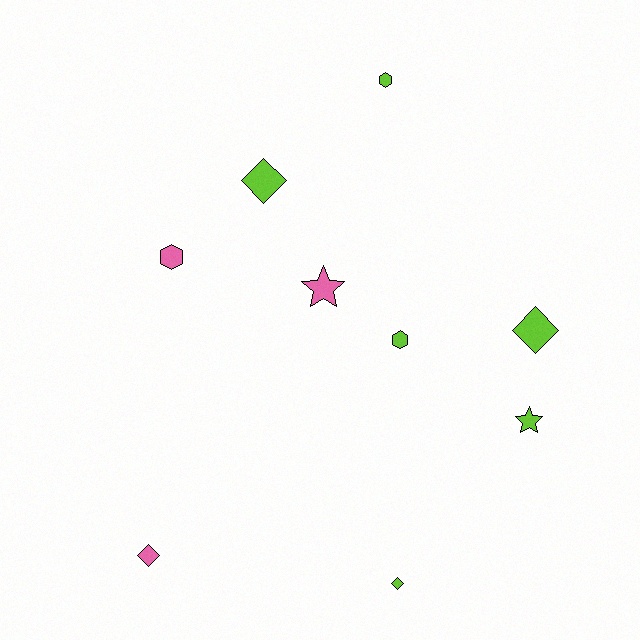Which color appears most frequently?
Lime, with 6 objects.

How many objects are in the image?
There are 9 objects.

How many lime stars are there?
There is 1 lime star.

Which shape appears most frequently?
Diamond, with 4 objects.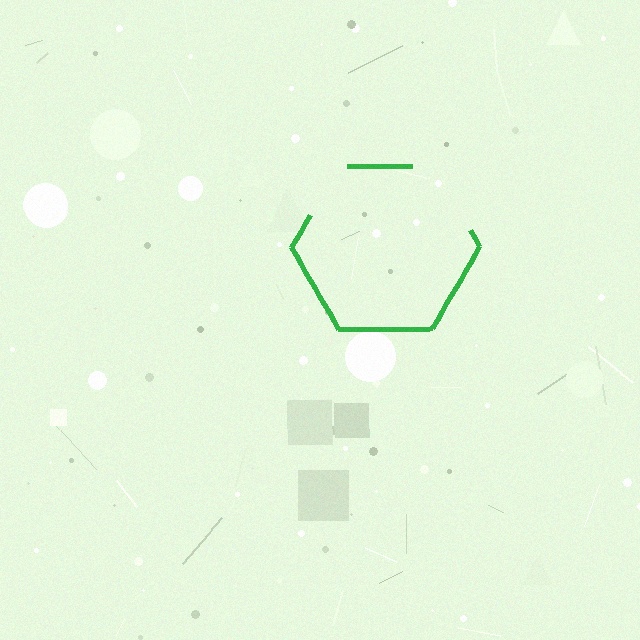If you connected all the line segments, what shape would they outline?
They would outline a hexagon.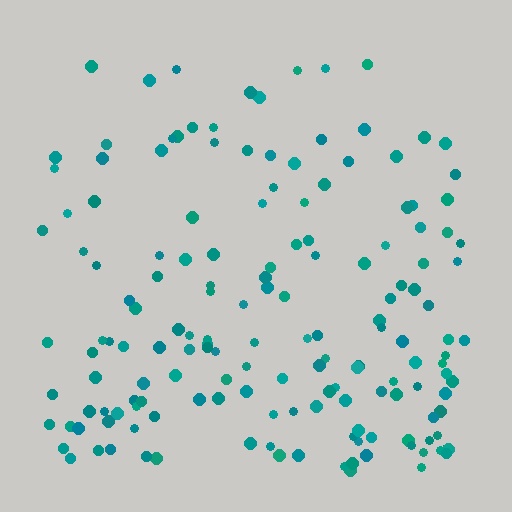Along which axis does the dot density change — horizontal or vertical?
Vertical.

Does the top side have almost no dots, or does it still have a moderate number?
Still a moderate number, just noticeably fewer than the bottom.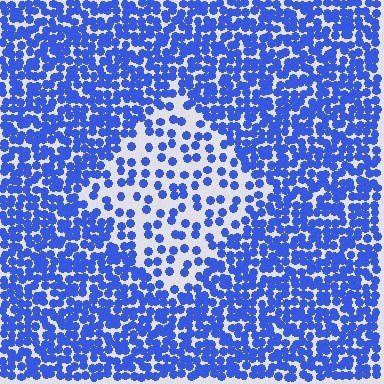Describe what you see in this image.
The image contains small blue elements arranged at two different densities. A diamond-shaped region is visible where the elements are less densely packed than the surrounding area.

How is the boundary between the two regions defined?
The boundary is defined by a change in element density (approximately 2.5x ratio). All elements are the same color, size, and shape.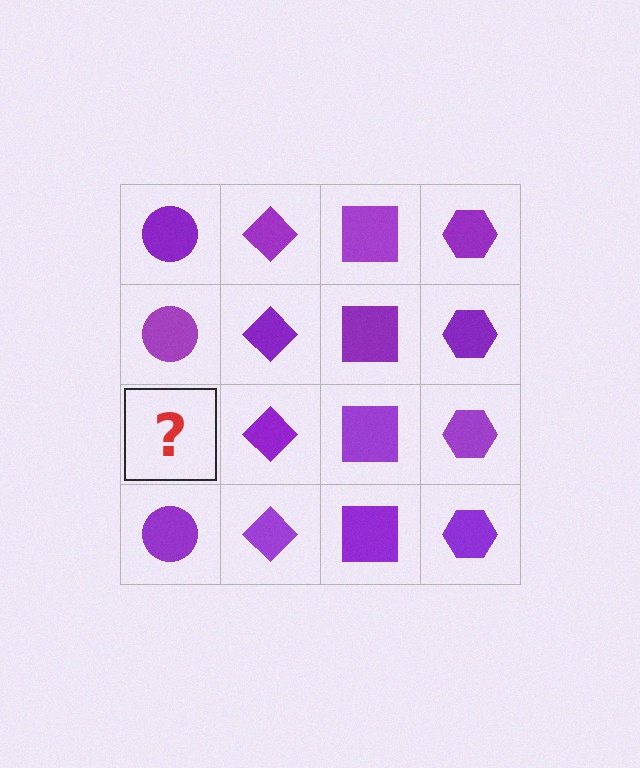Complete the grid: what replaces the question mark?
The question mark should be replaced with a purple circle.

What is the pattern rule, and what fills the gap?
The rule is that each column has a consistent shape. The gap should be filled with a purple circle.